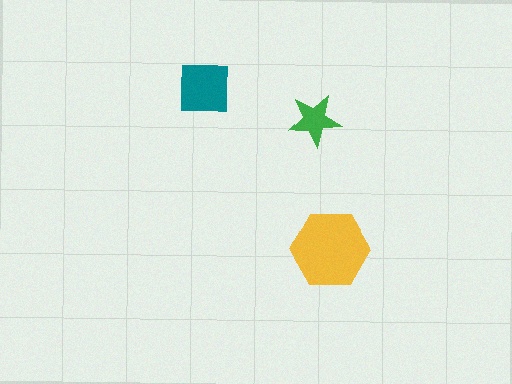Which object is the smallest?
The green star.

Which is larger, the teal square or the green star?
The teal square.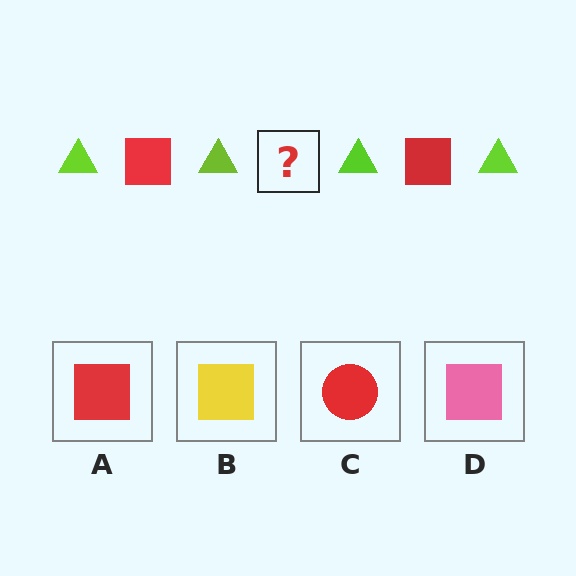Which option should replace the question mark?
Option A.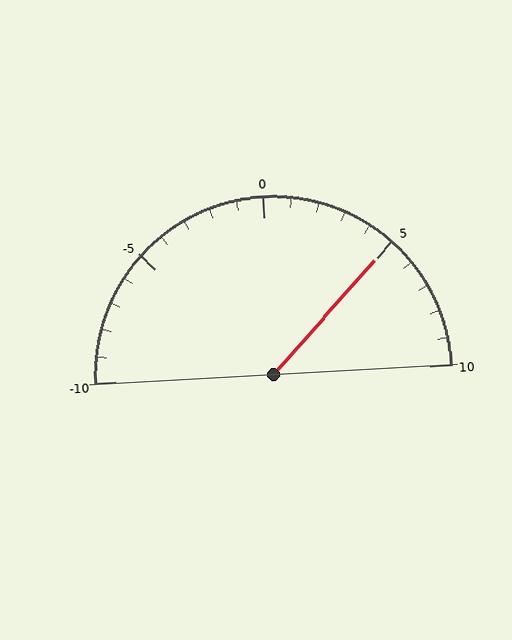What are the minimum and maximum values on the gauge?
The gauge ranges from -10 to 10.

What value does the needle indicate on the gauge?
The needle indicates approximately 5.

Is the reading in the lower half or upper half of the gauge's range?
The reading is in the upper half of the range (-10 to 10).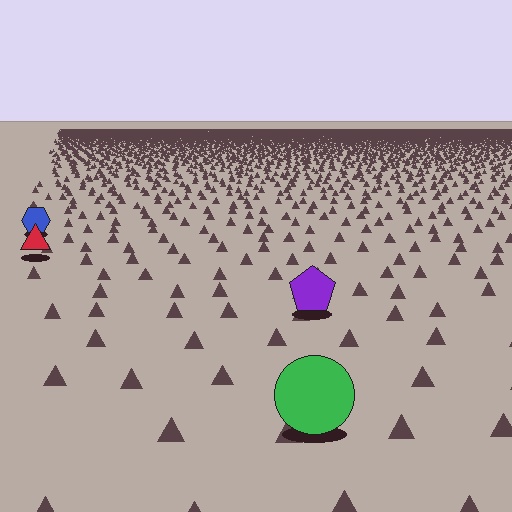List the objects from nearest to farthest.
From nearest to farthest: the green circle, the purple pentagon, the red triangle, the blue hexagon.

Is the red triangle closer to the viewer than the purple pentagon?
No. The purple pentagon is closer — you can tell from the texture gradient: the ground texture is coarser near it.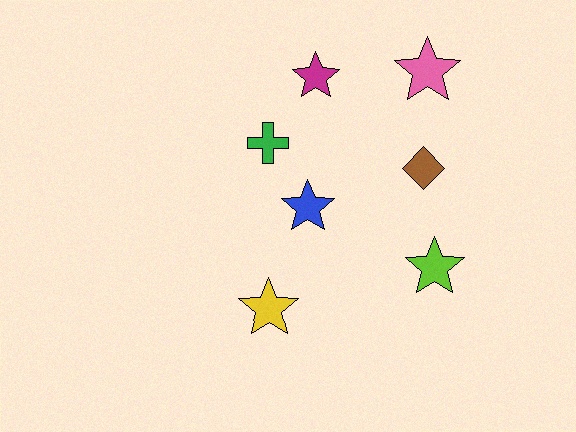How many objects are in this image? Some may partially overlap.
There are 7 objects.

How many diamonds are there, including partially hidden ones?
There is 1 diamond.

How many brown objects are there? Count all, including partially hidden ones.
There is 1 brown object.